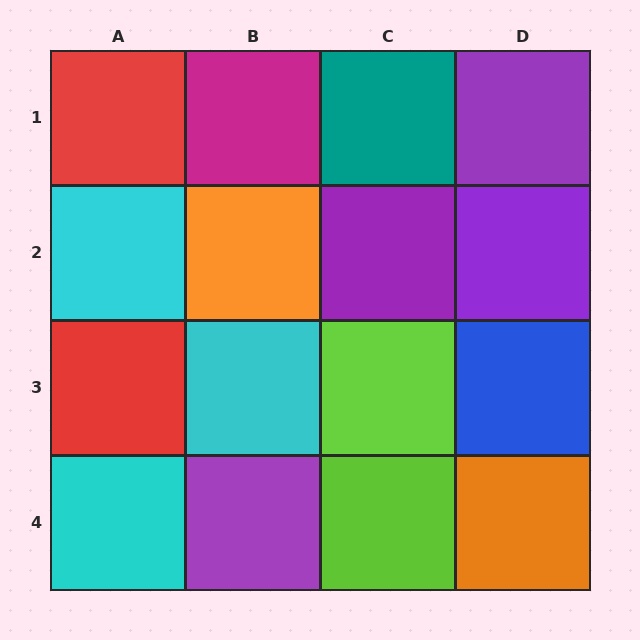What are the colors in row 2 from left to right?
Cyan, orange, purple, purple.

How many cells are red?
2 cells are red.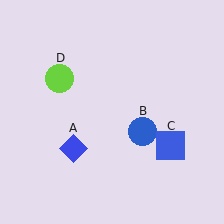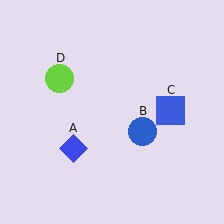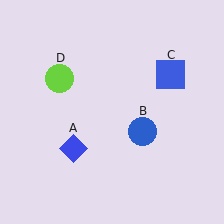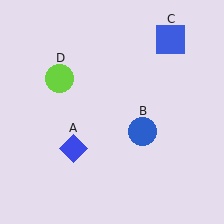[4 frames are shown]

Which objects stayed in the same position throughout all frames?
Blue diamond (object A) and blue circle (object B) and lime circle (object D) remained stationary.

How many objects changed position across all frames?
1 object changed position: blue square (object C).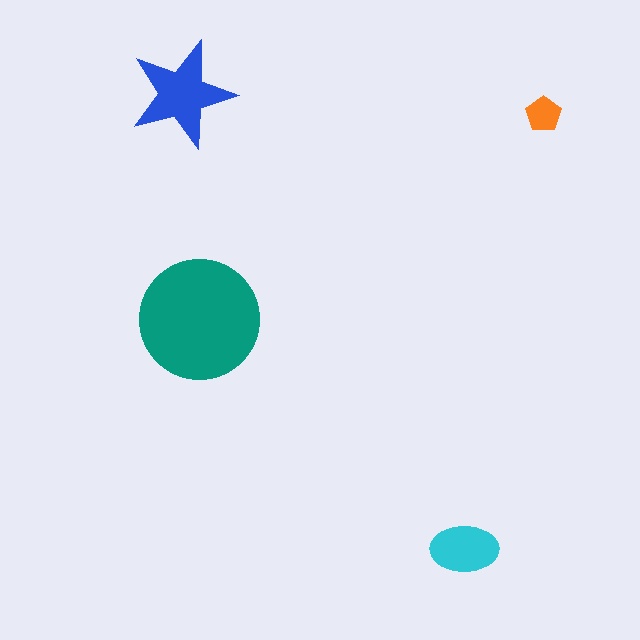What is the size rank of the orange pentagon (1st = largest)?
4th.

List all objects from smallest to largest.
The orange pentagon, the cyan ellipse, the blue star, the teal circle.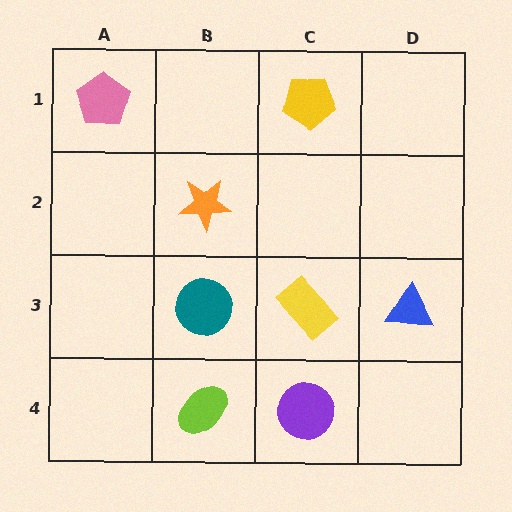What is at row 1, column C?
A yellow pentagon.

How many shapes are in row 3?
3 shapes.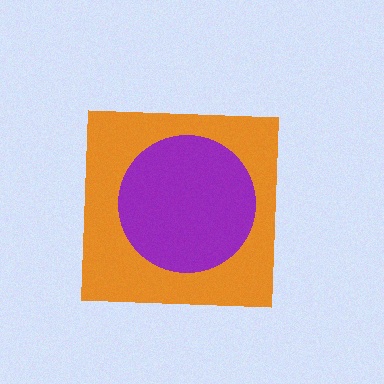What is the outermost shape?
The orange square.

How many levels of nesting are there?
2.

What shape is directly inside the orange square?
The purple circle.